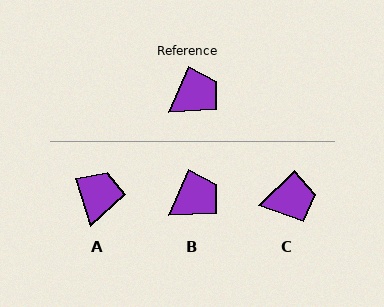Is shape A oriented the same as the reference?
No, it is off by about 40 degrees.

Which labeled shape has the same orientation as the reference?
B.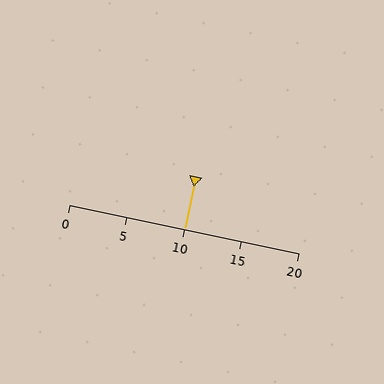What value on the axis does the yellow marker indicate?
The marker indicates approximately 10.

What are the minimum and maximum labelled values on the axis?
The axis runs from 0 to 20.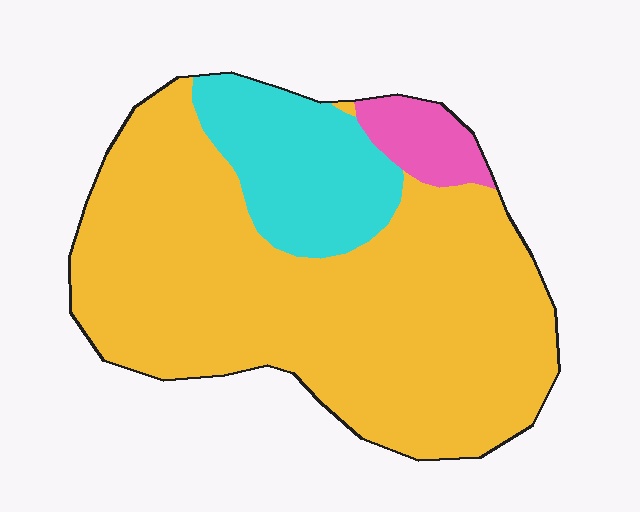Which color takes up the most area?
Yellow, at roughly 75%.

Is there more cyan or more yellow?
Yellow.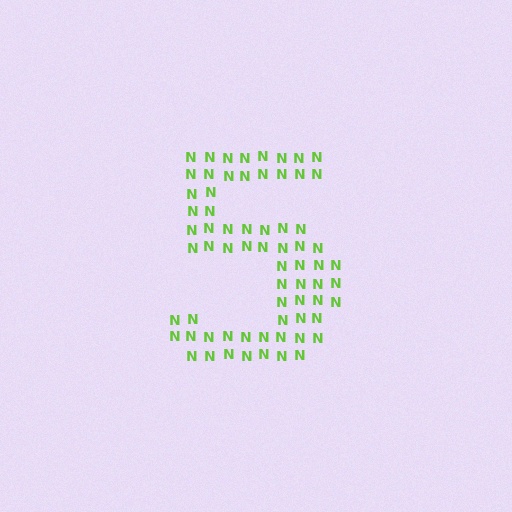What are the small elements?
The small elements are letter N's.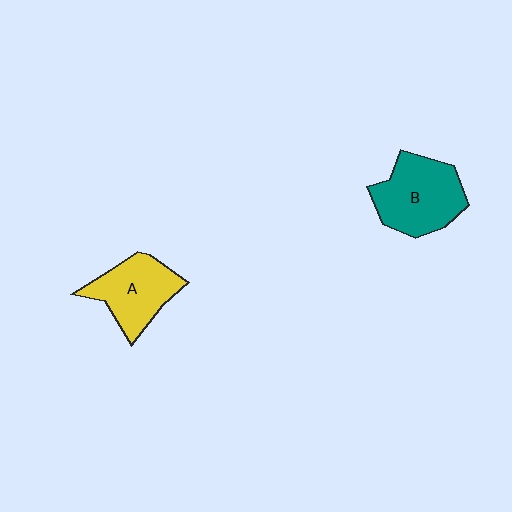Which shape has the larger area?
Shape B (teal).